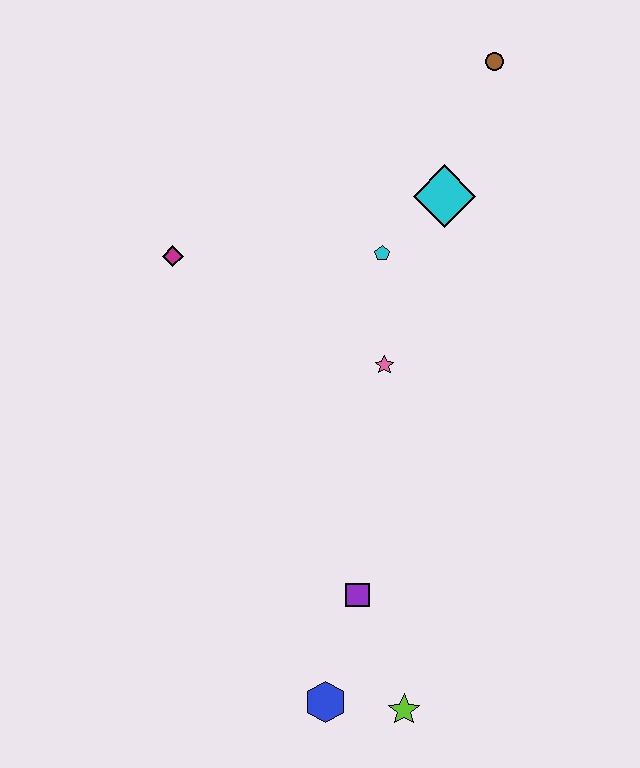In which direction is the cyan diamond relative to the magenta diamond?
The cyan diamond is to the right of the magenta diamond.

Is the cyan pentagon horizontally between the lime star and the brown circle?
No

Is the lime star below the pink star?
Yes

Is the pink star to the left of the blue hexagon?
No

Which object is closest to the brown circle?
The cyan diamond is closest to the brown circle.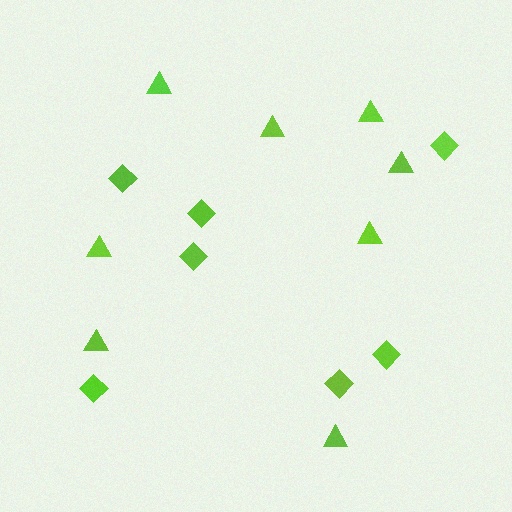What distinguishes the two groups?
There are 2 groups: one group of triangles (8) and one group of diamonds (7).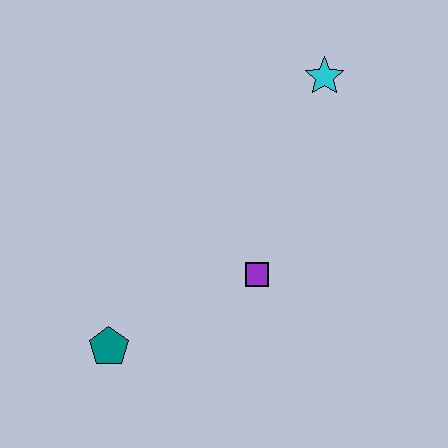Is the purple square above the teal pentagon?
Yes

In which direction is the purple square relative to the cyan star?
The purple square is below the cyan star.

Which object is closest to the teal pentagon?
The purple square is closest to the teal pentagon.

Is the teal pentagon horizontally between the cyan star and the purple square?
No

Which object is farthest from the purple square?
The cyan star is farthest from the purple square.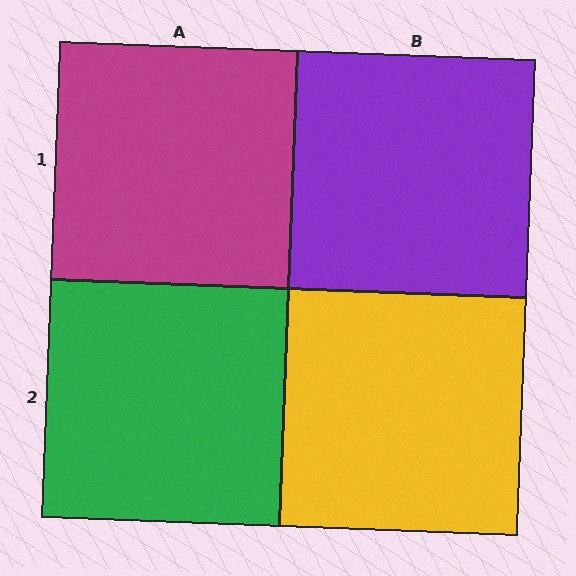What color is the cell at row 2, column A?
Green.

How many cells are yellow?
1 cell is yellow.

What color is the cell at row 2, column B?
Yellow.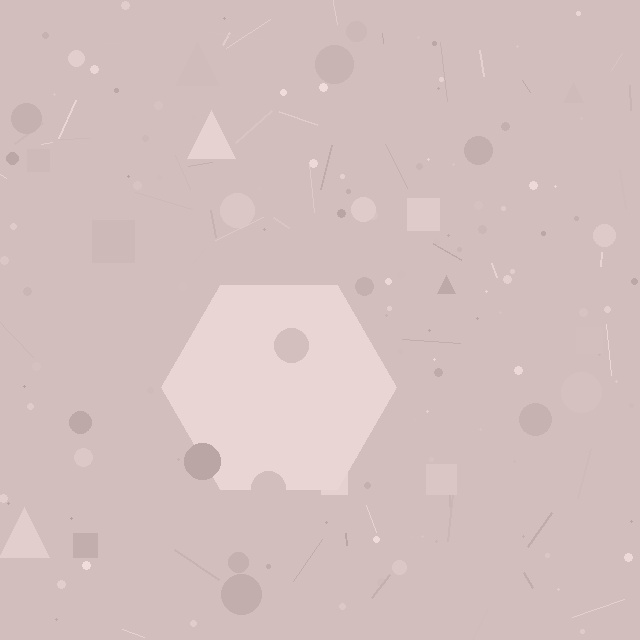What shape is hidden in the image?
A hexagon is hidden in the image.